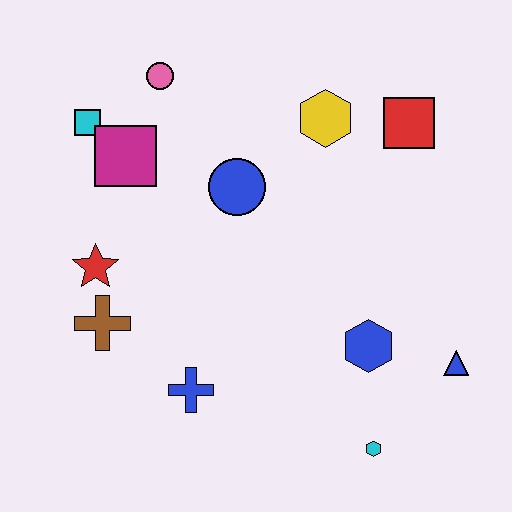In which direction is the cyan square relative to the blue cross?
The cyan square is above the blue cross.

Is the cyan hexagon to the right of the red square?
No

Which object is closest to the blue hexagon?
The blue triangle is closest to the blue hexagon.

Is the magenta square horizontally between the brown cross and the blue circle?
Yes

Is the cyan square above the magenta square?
Yes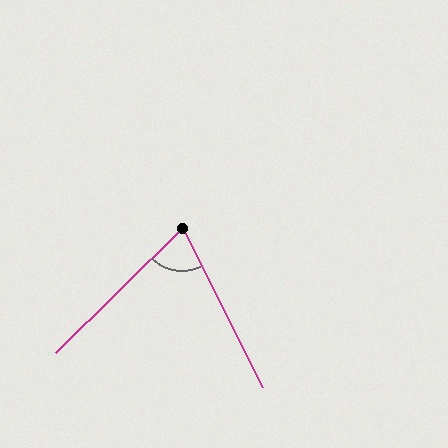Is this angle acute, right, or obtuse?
It is acute.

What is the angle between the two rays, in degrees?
Approximately 72 degrees.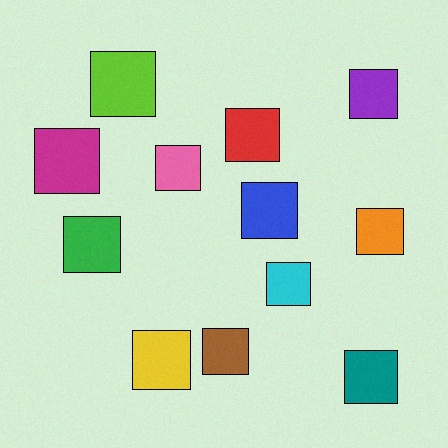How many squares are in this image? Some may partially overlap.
There are 12 squares.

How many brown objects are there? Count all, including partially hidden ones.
There is 1 brown object.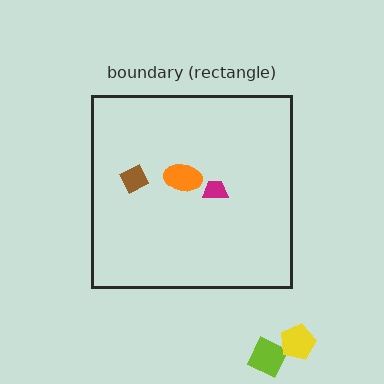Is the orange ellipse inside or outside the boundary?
Inside.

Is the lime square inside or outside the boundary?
Outside.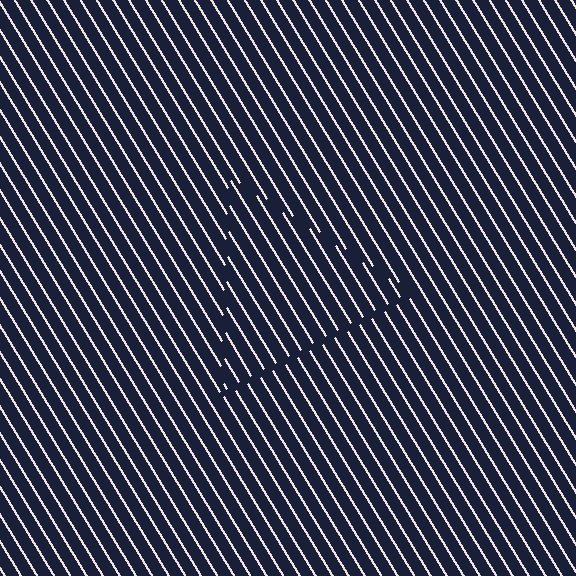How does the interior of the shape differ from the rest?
The interior of the shape contains the same grating, shifted by half a period — the contour is defined by the phase discontinuity where line-ends from the inner and outer gratings abut.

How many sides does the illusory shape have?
3 sides — the line-ends trace a triangle.